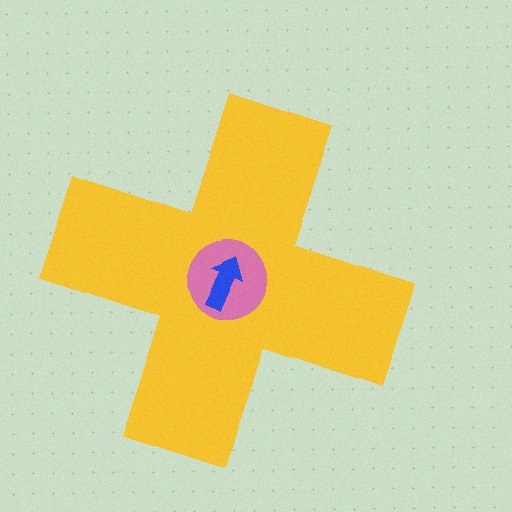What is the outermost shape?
The yellow cross.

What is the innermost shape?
The blue arrow.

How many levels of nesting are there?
3.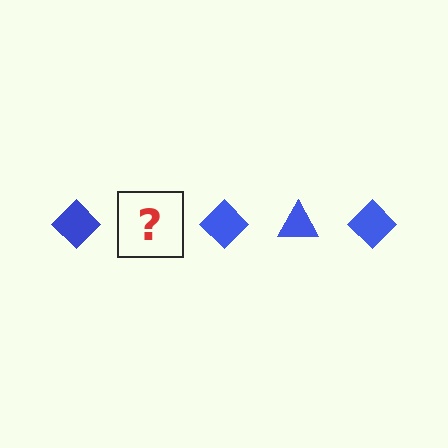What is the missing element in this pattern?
The missing element is a blue triangle.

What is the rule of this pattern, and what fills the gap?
The rule is that the pattern cycles through diamond, triangle shapes in blue. The gap should be filled with a blue triangle.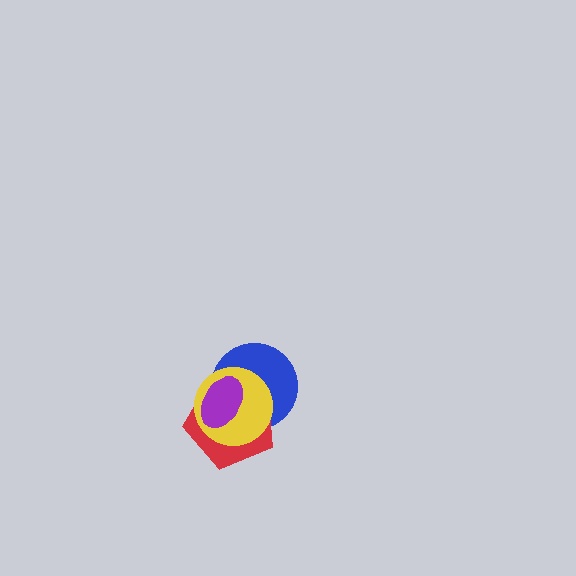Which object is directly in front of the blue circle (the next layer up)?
The red pentagon is directly in front of the blue circle.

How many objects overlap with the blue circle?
3 objects overlap with the blue circle.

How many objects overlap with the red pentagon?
3 objects overlap with the red pentagon.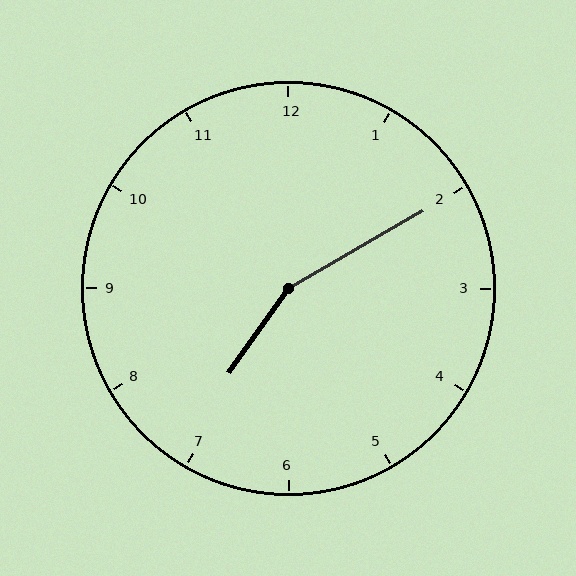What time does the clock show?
7:10.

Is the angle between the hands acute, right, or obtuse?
It is obtuse.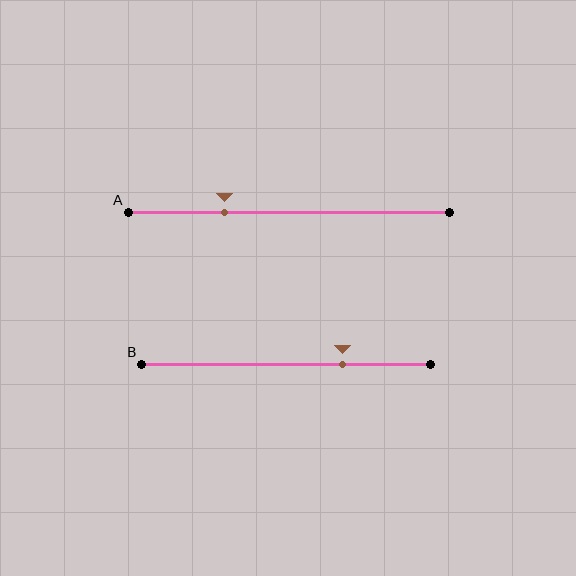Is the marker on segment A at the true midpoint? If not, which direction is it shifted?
No, the marker on segment A is shifted to the left by about 20% of the segment length.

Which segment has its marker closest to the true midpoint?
Segment B has its marker closest to the true midpoint.